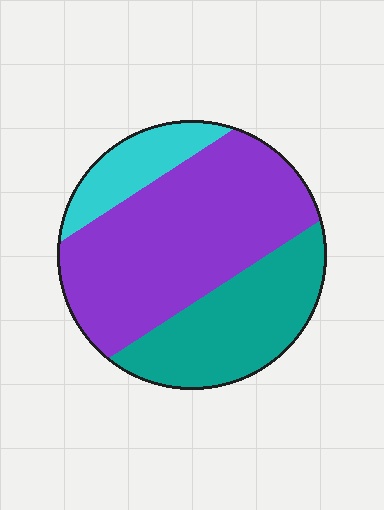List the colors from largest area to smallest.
From largest to smallest: purple, teal, cyan.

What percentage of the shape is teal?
Teal takes up about one third (1/3) of the shape.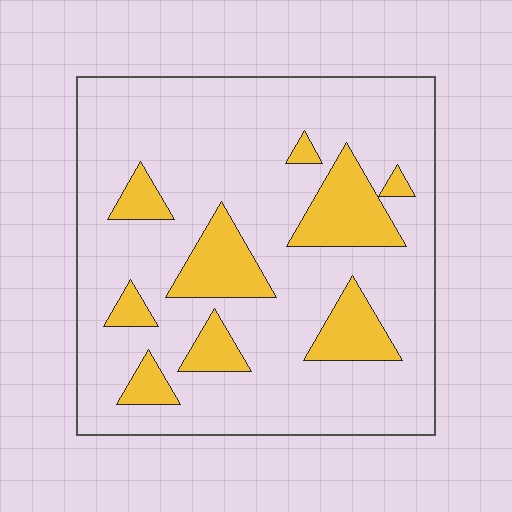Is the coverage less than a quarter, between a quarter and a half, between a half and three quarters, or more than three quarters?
Less than a quarter.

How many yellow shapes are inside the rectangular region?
9.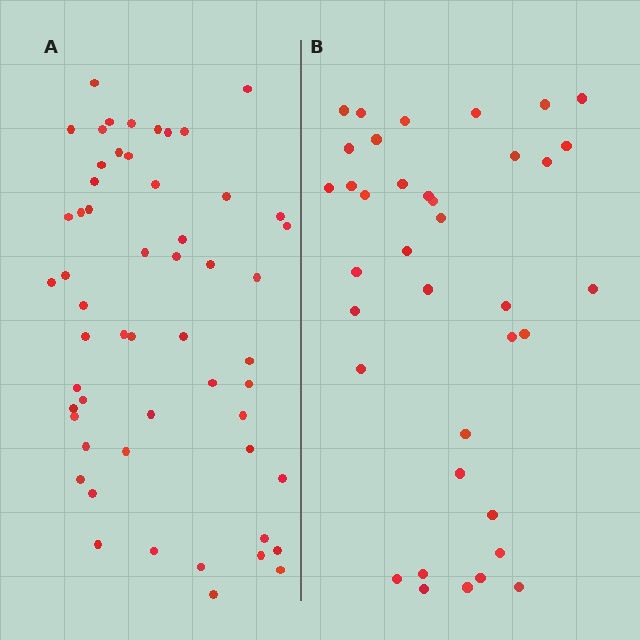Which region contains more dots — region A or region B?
Region A (the left region) has more dots.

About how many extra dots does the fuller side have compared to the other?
Region A has approximately 20 more dots than region B.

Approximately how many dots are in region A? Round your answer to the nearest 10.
About 60 dots. (The exact count is 55, which rounds to 60.)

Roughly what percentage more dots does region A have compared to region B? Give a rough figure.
About 50% more.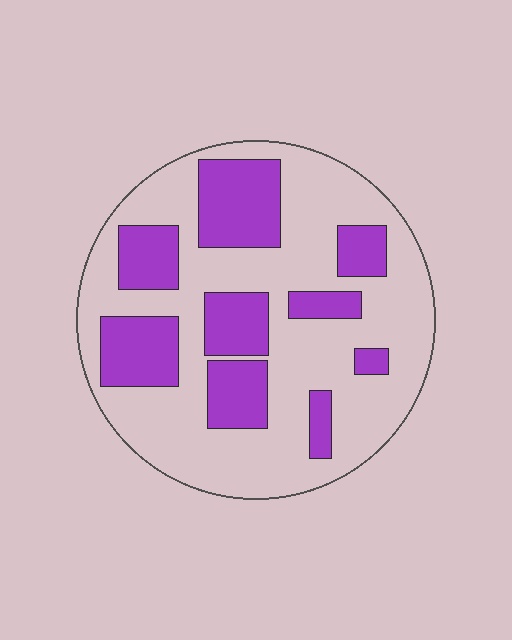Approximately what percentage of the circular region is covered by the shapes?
Approximately 30%.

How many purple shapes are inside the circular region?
9.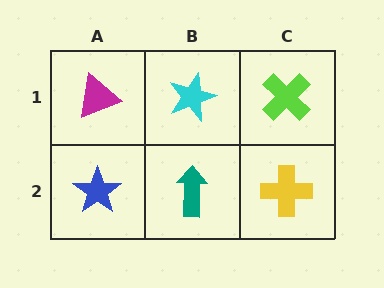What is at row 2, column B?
A teal arrow.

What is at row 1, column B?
A cyan star.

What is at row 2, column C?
A yellow cross.